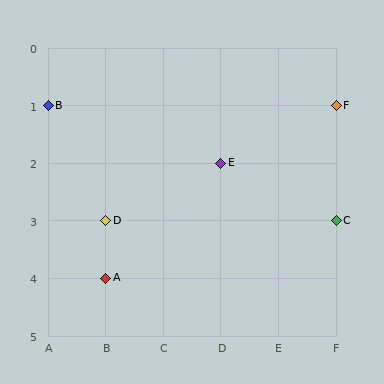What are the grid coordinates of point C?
Point C is at grid coordinates (F, 3).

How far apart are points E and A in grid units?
Points E and A are 2 columns and 2 rows apart (about 2.8 grid units diagonally).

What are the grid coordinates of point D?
Point D is at grid coordinates (B, 3).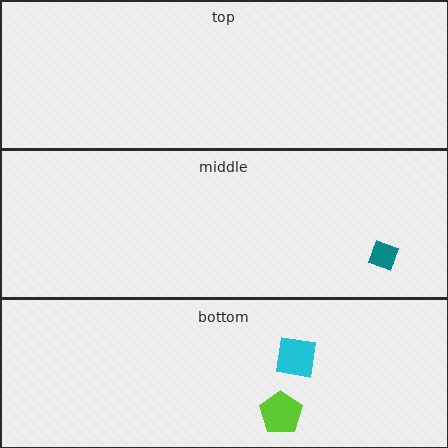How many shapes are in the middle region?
1.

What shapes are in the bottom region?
The cyan square, the lime pentagon.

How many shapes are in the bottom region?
2.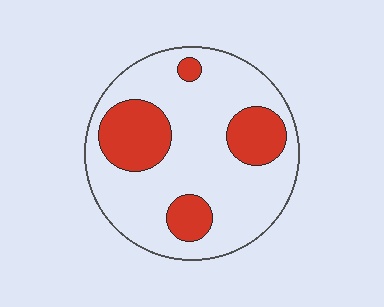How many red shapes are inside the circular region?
4.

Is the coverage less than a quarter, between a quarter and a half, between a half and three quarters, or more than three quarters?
Between a quarter and a half.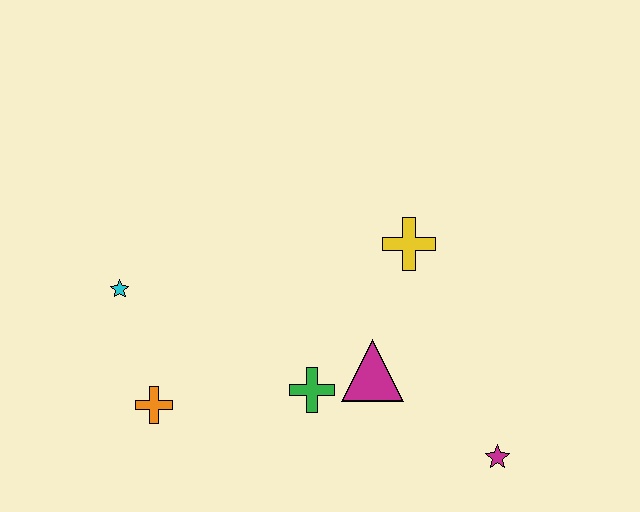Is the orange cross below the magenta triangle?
Yes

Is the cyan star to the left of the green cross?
Yes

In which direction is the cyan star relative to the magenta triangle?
The cyan star is to the left of the magenta triangle.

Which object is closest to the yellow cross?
The magenta triangle is closest to the yellow cross.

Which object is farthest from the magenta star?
The cyan star is farthest from the magenta star.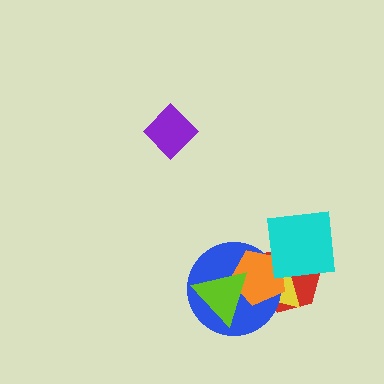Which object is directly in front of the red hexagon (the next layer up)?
The yellow triangle is directly in front of the red hexagon.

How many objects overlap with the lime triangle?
2 objects overlap with the lime triangle.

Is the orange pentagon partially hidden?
Yes, it is partially covered by another shape.